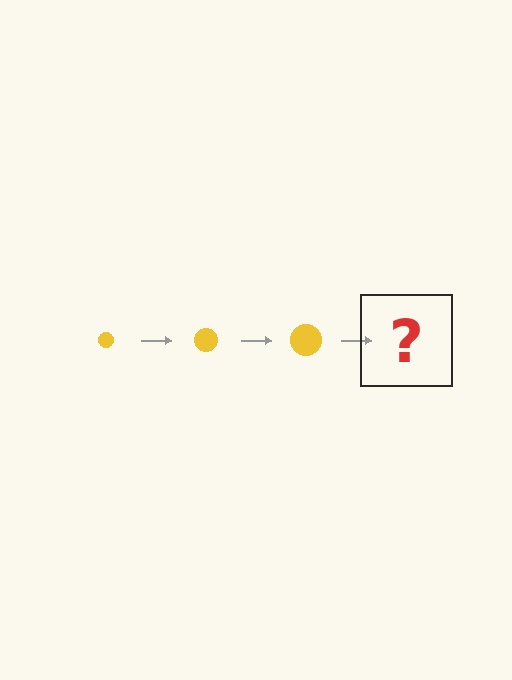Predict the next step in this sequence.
The next step is a yellow circle, larger than the previous one.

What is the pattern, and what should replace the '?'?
The pattern is that the circle gets progressively larger each step. The '?' should be a yellow circle, larger than the previous one.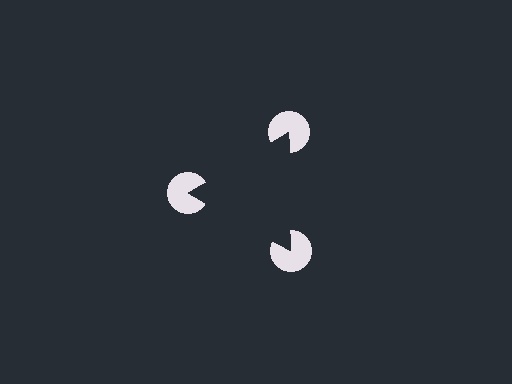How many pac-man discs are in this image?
There are 3 — one at each vertex of the illusory triangle.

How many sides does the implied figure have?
3 sides.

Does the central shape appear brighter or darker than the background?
It typically appears slightly darker than the background, even though no actual brightness change is drawn.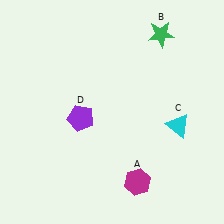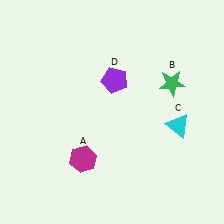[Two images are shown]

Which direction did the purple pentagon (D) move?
The purple pentagon (D) moved up.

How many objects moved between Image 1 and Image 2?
3 objects moved between the two images.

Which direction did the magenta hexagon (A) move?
The magenta hexagon (A) moved left.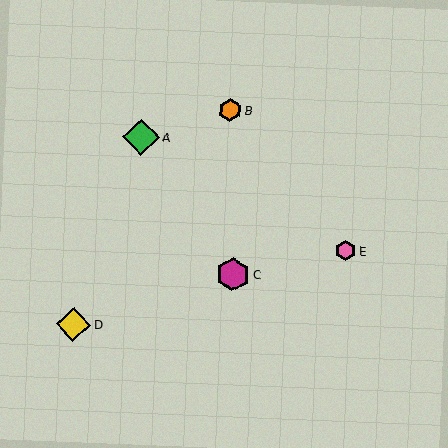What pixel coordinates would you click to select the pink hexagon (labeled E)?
Click at (346, 251) to select the pink hexagon E.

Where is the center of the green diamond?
The center of the green diamond is at (141, 137).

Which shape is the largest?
The green diamond (labeled A) is the largest.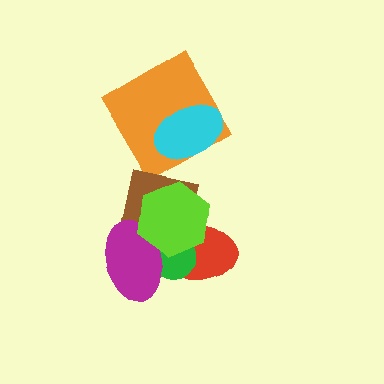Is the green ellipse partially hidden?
Yes, it is partially covered by another shape.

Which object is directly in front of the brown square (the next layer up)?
The magenta ellipse is directly in front of the brown square.